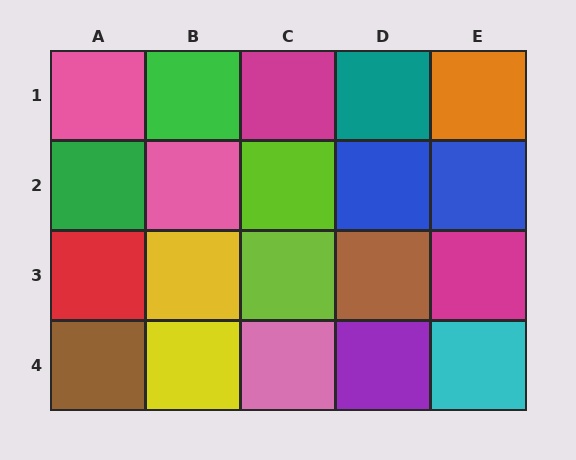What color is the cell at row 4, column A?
Brown.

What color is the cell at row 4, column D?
Purple.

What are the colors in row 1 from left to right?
Pink, green, magenta, teal, orange.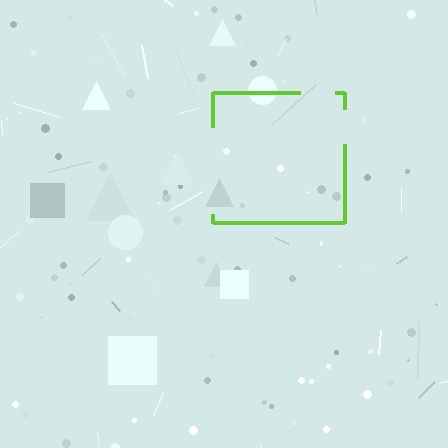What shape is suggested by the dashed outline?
The dashed outline suggests a square.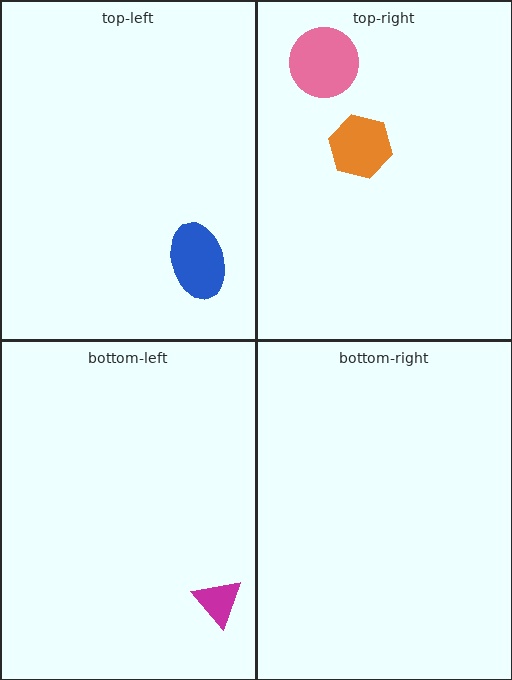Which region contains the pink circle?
The top-right region.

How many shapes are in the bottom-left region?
1.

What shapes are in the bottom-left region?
The magenta triangle.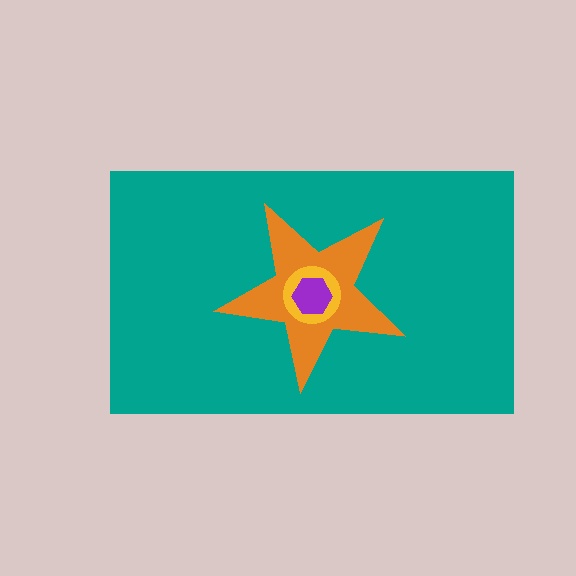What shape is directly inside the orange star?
The yellow circle.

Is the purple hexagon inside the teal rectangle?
Yes.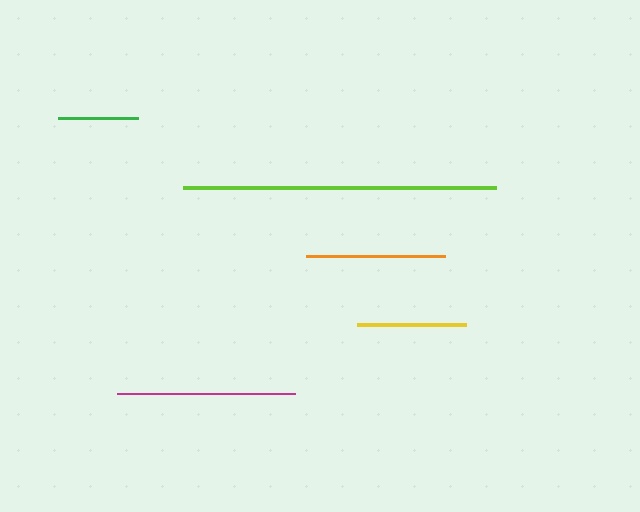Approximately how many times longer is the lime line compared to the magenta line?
The lime line is approximately 1.8 times the length of the magenta line.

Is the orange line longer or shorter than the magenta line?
The magenta line is longer than the orange line.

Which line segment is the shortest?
The green line is the shortest at approximately 80 pixels.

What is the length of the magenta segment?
The magenta segment is approximately 178 pixels long.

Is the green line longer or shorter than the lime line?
The lime line is longer than the green line.